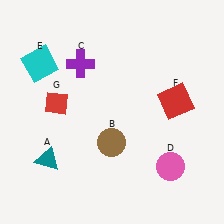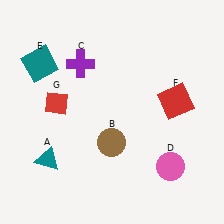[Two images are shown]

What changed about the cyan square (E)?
In Image 1, E is cyan. In Image 2, it changed to teal.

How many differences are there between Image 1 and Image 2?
There is 1 difference between the two images.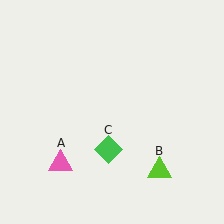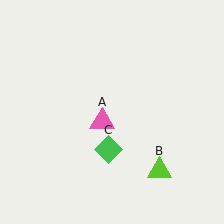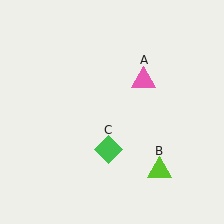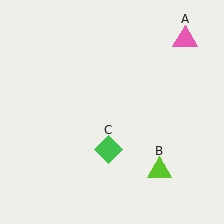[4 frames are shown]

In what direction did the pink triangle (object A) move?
The pink triangle (object A) moved up and to the right.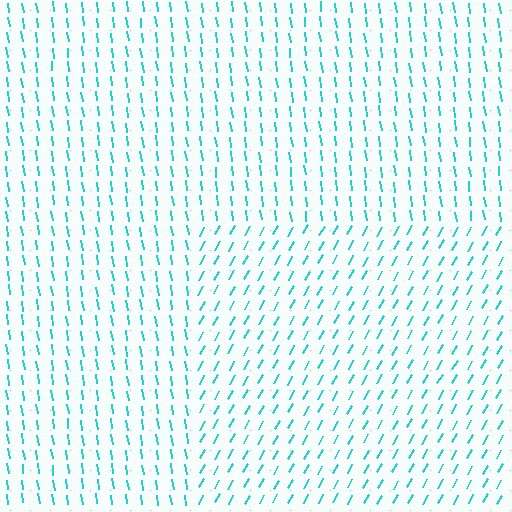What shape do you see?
I see a rectangle.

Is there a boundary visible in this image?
Yes, there is a texture boundary formed by a change in line orientation.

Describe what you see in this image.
The image is filled with small cyan line segments. A rectangle region in the image has lines oriented differently from the surrounding lines, creating a visible texture boundary.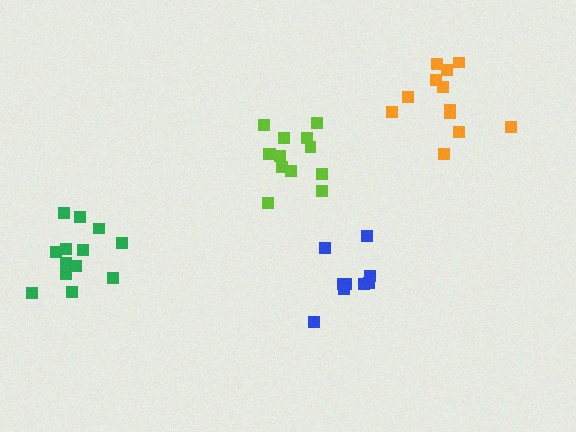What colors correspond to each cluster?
The clusters are colored: lime, blue, green, orange.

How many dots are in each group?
Group 1: 13 dots, Group 2: 9 dots, Group 3: 13 dots, Group 4: 12 dots (47 total).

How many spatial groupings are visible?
There are 4 spatial groupings.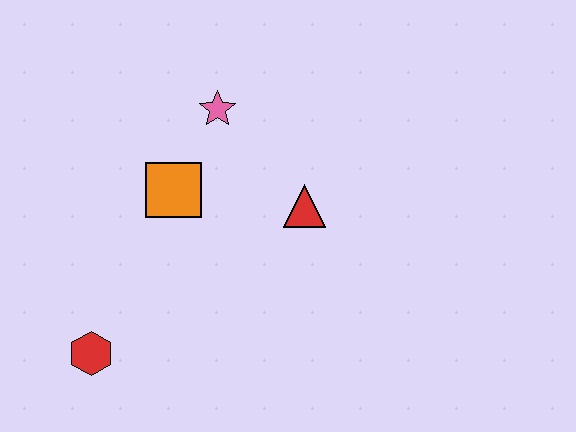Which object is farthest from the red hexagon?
The pink star is farthest from the red hexagon.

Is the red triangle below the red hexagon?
No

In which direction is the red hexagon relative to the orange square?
The red hexagon is below the orange square.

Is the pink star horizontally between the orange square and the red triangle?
Yes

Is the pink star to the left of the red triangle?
Yes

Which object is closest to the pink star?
The orange square is closest to the pink star.